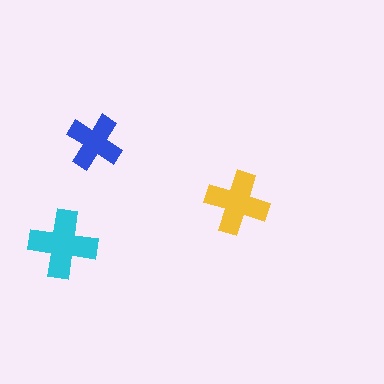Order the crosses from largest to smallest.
the cyan one, the yellow one, the blue one.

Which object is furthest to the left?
The cyan cross is leftmost.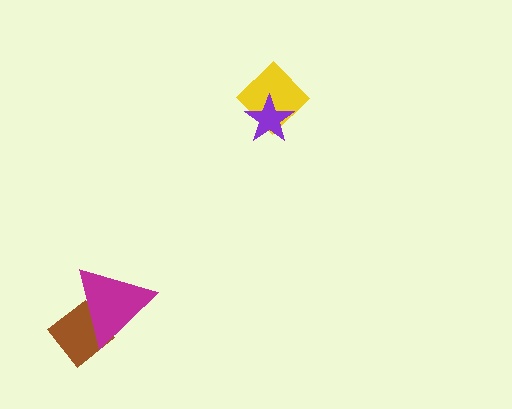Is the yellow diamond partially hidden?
Yes, it is partially covered by another shape.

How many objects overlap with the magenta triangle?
1 object overlaps with the magenta triangle.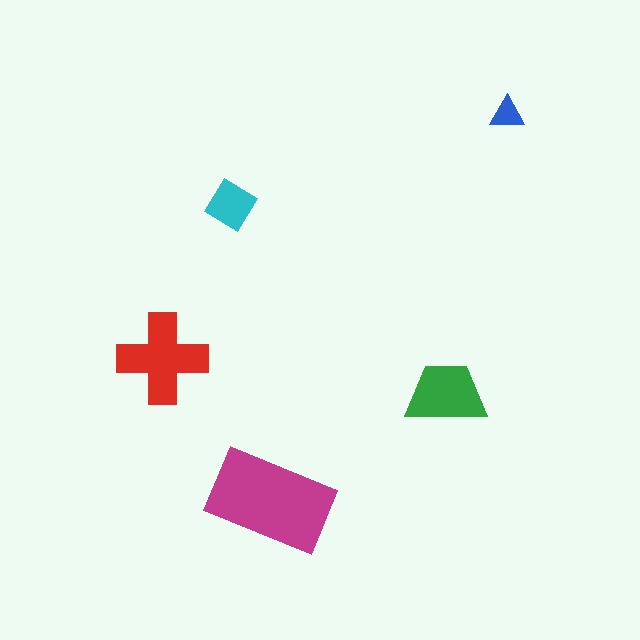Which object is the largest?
The magenta rectangle.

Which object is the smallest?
The blue triangle.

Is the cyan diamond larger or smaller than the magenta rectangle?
Smaller.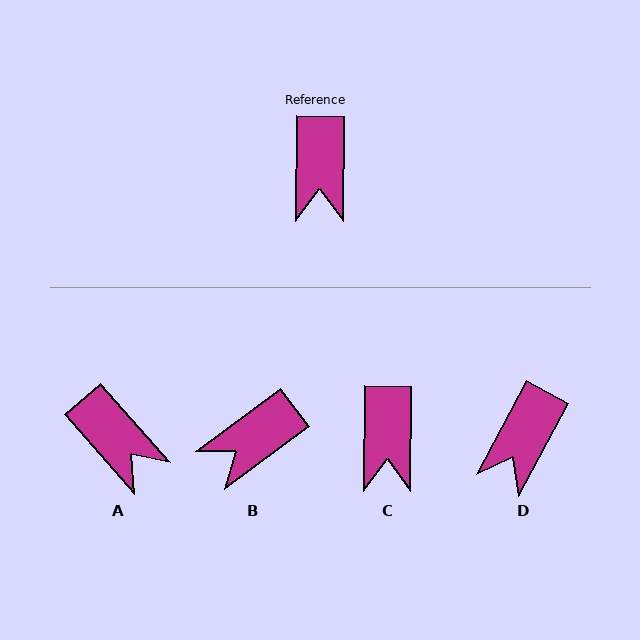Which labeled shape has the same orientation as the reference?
C.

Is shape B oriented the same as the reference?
No, it is off by about 53 degrees.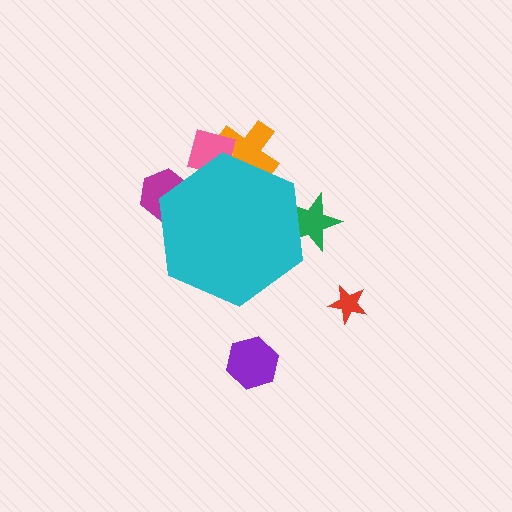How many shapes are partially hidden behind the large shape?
4 shapes are partially hidden.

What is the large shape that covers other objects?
A cyan hexagon.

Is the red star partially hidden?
No, the red star is fully visible.